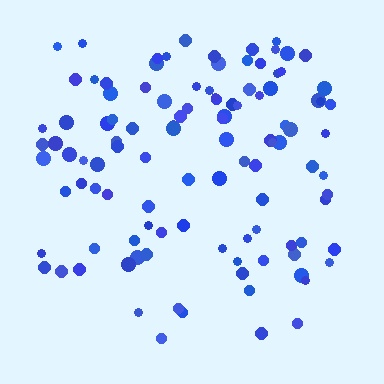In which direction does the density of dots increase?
From bottom to top, with the top side densest.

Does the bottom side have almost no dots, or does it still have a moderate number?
Still a moderate number, just noticeably fewer than the top.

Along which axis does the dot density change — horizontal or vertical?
Vertical.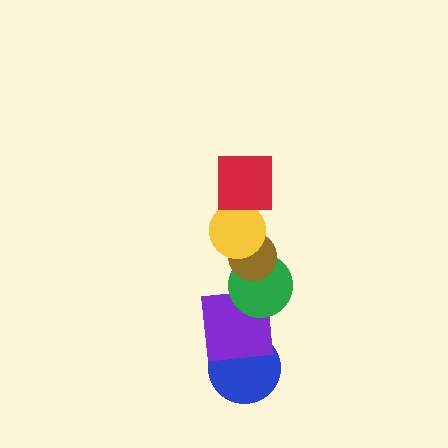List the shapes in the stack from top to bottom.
From top to bottom: the red square, the yellow circle, the brown circle, the green circle, the purple square, the blue circle.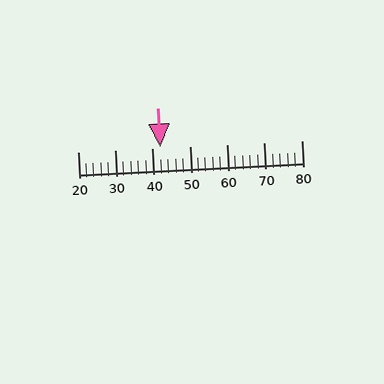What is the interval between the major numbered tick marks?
The major tick marks are spaced 10 units apart.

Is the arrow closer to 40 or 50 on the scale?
The arrow is closer to 40.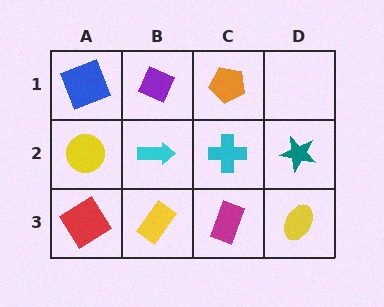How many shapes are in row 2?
4 shapes.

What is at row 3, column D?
A yellow ellipse.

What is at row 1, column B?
A purple diamond.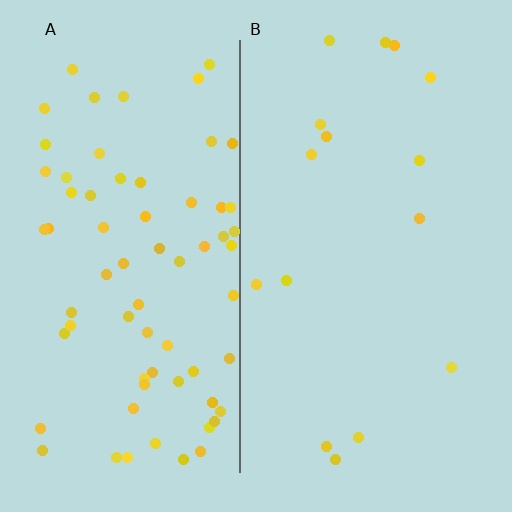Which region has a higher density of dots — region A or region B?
A (the left).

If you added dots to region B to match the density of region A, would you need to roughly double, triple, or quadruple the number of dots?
Approximately quadruple.